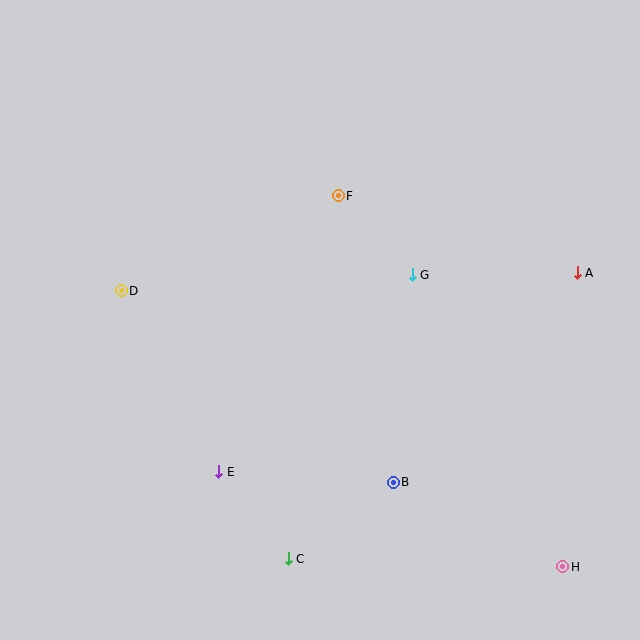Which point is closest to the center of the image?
Point G at (412, 275) is closest to the center.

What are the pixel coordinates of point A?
Point A is at (577, 273).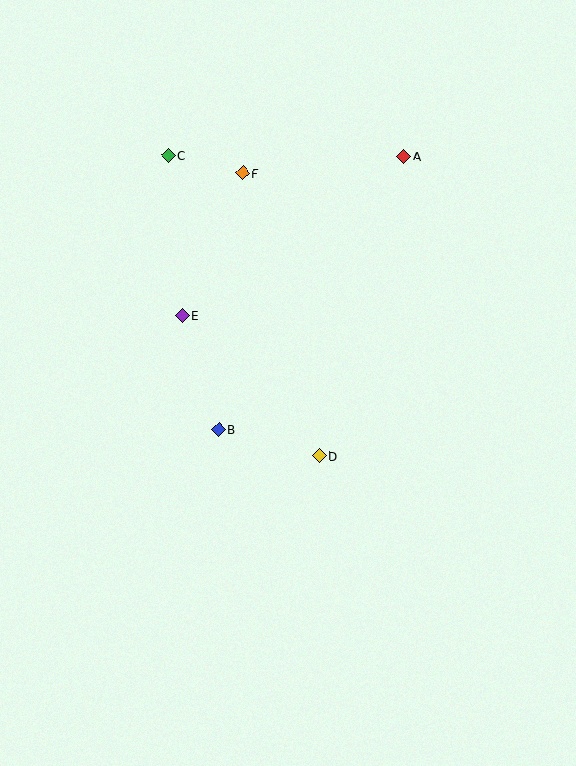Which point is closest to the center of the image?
Point D at (319, 456) is closest to the center.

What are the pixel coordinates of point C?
Point C is at (168, 155).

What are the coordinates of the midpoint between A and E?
The midpoint between A and E is at (293, 236).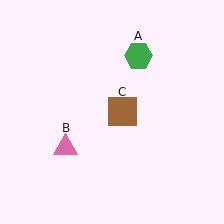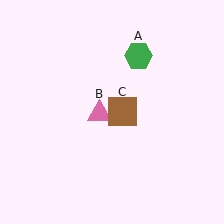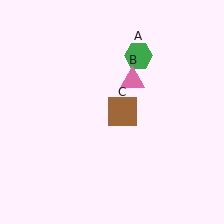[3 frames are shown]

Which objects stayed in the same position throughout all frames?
Green hexagon (object A) and brown square (object C) remained stationary.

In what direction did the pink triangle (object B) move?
The pink triangle (object B) moved up and to the right.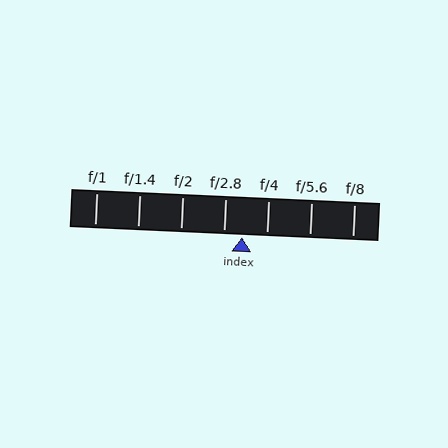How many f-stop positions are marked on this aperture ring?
There are 7 f-stop positions marked.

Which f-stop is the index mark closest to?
The index mark is closest to f/2.8.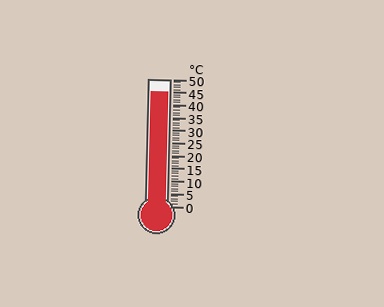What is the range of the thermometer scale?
The thermometer scale ranges from 0°C to 50°C.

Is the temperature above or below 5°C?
The temperature is above 5°C.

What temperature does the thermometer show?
The thermometer shows approximately 45°C.